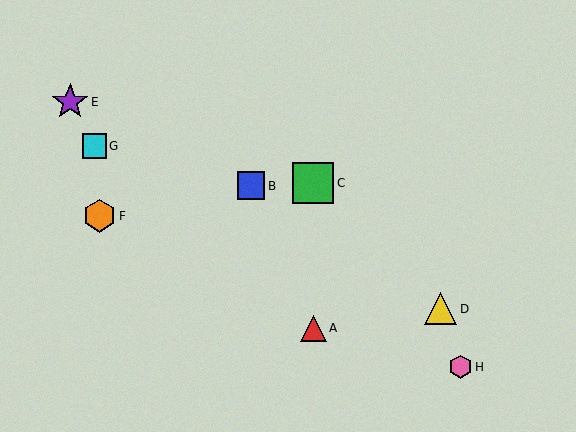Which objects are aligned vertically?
Objects A, C are aligned vertically.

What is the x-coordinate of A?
Object A is at x≈313.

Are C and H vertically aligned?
No, C is at x≈313 and H is at x≈460.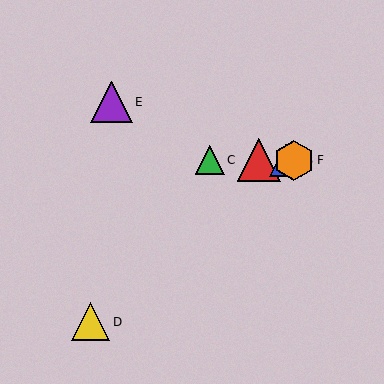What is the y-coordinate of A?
Object A is at y≈160.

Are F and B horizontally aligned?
Yes, both are at y≈160.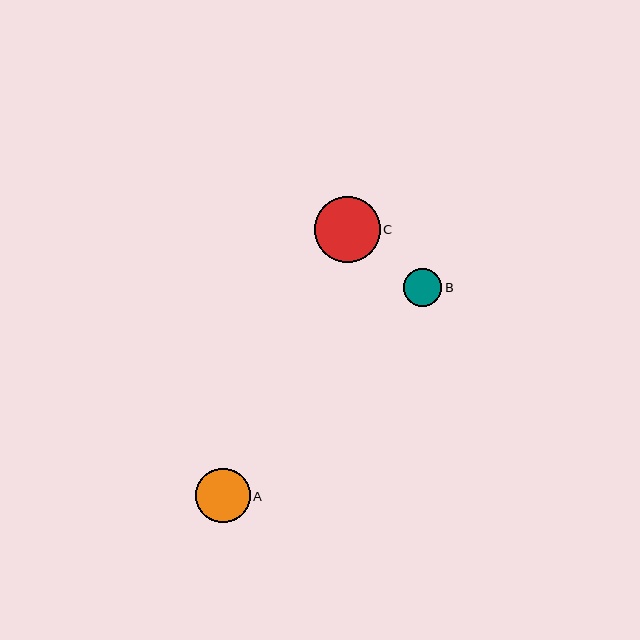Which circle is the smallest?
Circle B is the smallest with a size of approximately 38 pixels.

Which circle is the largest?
Circle C is the largest with a size of approximately 66 pixels.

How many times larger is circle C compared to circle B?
Circle C is approximately 1.7 times the size of circle B.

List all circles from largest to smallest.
From largest to smallest: C, A, B.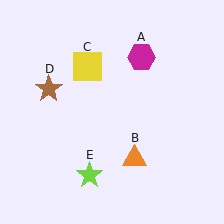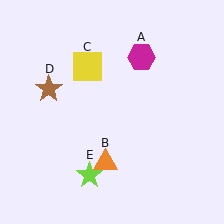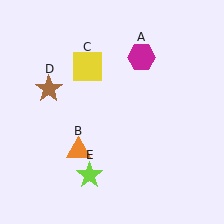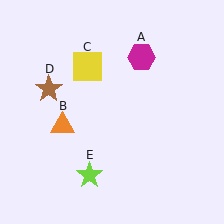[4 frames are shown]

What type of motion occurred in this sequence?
The orange triangle (object B) rotated clockwise around the center of the scene.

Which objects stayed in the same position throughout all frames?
Magenta hexagon (object A) and yellow square (object C) and brown star (object D) and lime star (object E) remained stationary.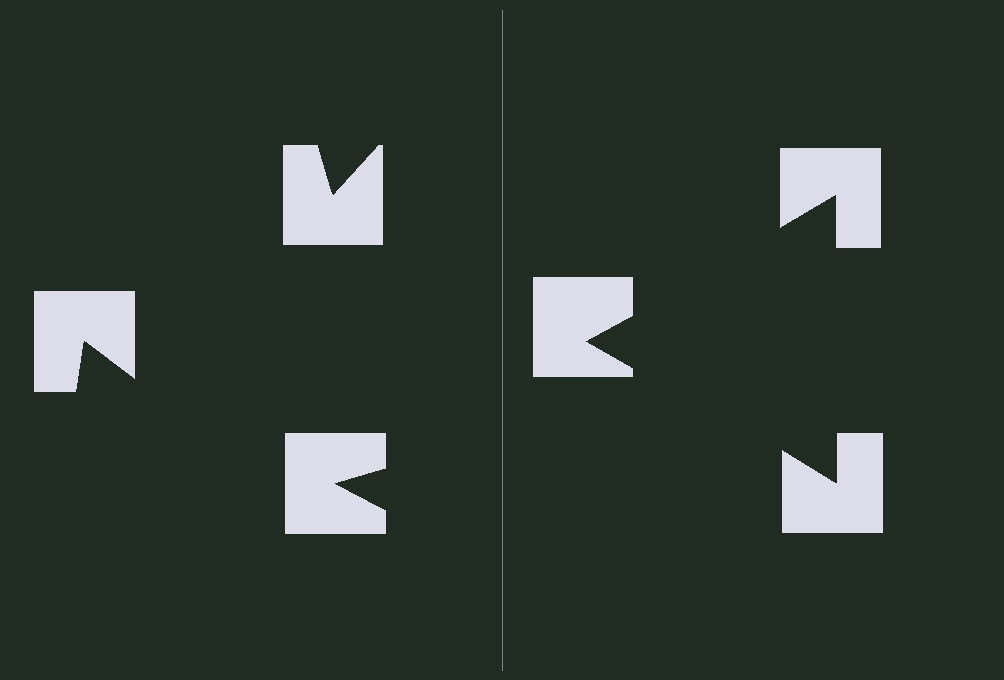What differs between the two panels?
The notched squares are positioned identically on both sides; only the wedge orientations differ. On the right they align to a triangle; on the left they are misaligned.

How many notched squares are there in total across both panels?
6 — 3 on each side.